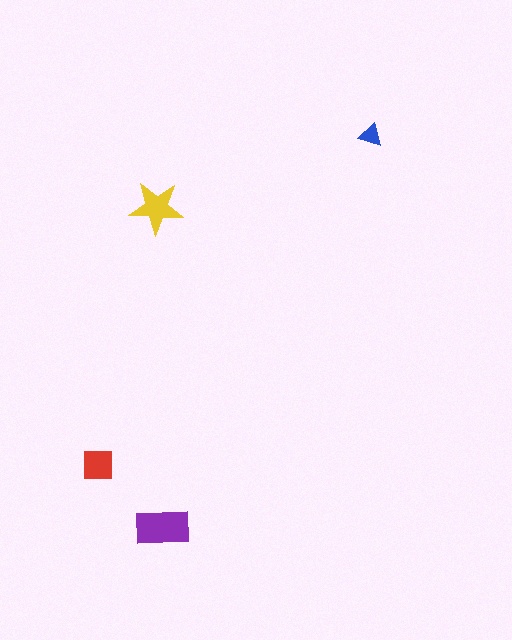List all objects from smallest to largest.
The blue triangle, the red square, the yellow star, the purple rectangle.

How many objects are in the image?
There are 4 objects in the image.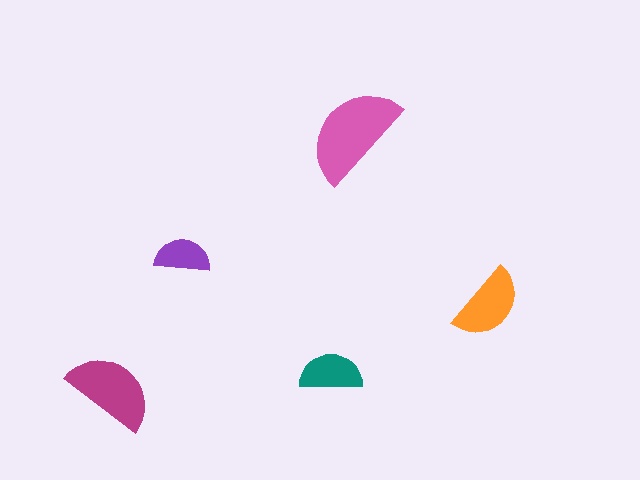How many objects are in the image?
There are 5 objects in the image.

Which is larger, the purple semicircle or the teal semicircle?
The teal one.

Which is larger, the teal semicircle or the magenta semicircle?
The magenta one.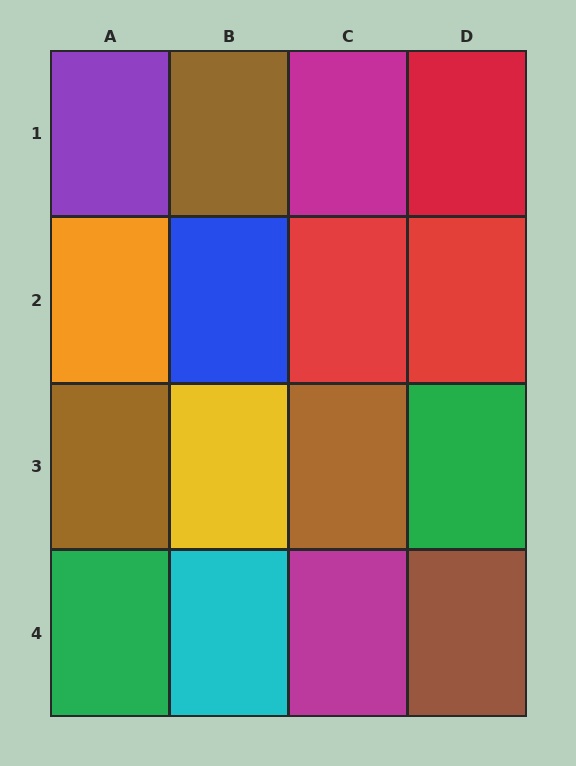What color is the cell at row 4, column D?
Brown.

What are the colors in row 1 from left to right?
Purple, brown, magenta, red.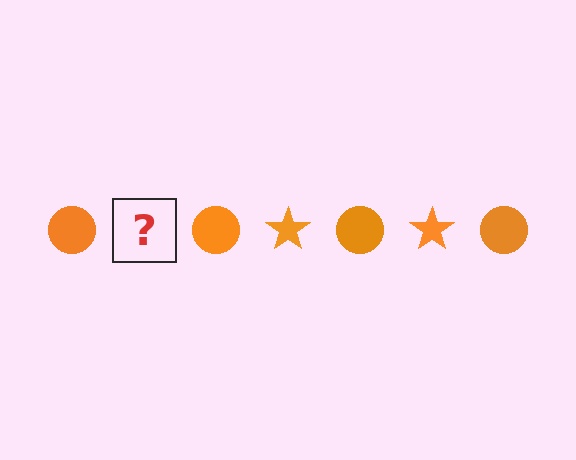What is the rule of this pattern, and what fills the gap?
The rule is that the pattern cycles through circle, star shapes in orange. The gap should be filled with an orange star.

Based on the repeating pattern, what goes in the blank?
The blank should be an orange star.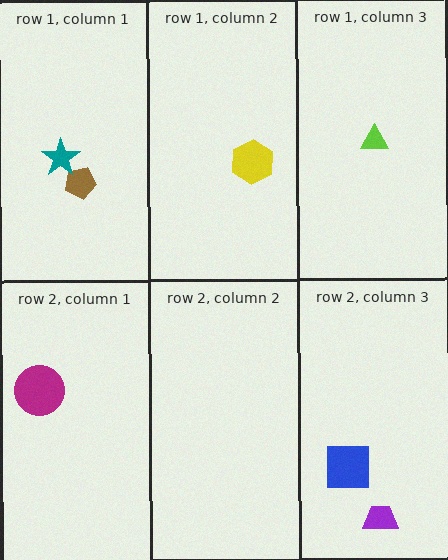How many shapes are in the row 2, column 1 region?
1.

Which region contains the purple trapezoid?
The row 2, column 3 region.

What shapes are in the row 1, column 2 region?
The yellow hexagon.